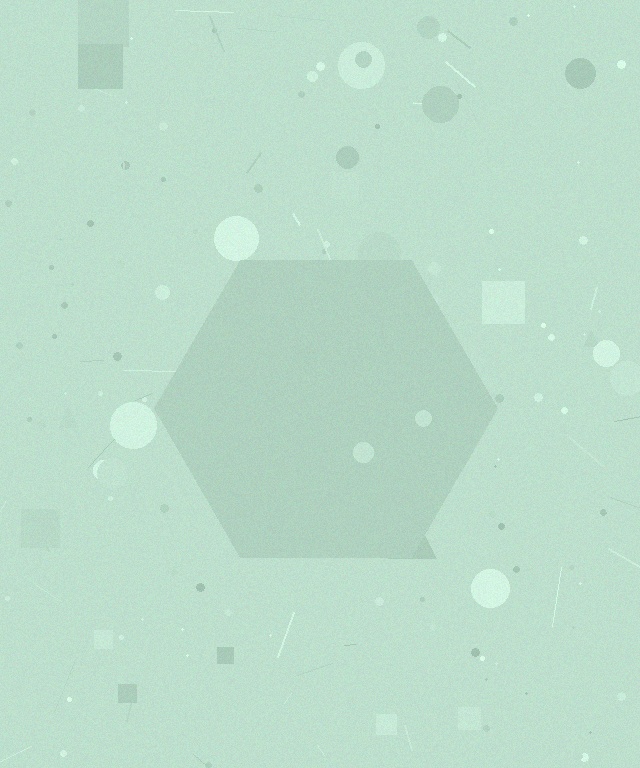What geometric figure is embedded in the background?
A hexagon is embedded in the background.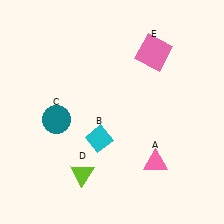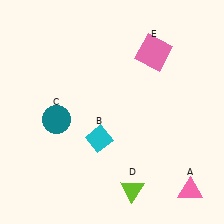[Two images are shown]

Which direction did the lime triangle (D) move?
The lime triangle (D) moved right.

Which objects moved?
The objects that moved are: the pink triangle (A), the lime triangle (D).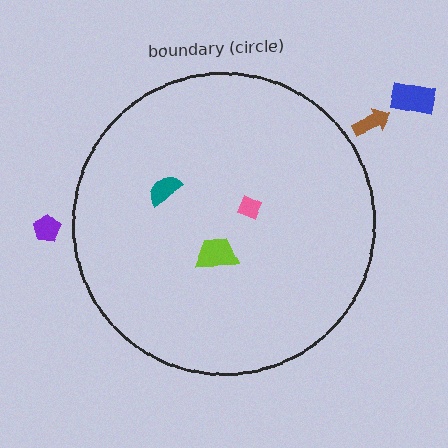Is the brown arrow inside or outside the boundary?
Outside.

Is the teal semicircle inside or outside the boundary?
Inside.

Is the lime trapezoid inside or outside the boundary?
Inside.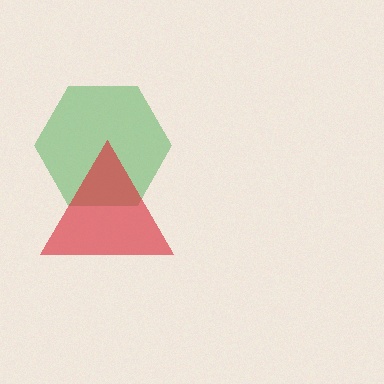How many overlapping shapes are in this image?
There are 2 overlapping shapes in the image.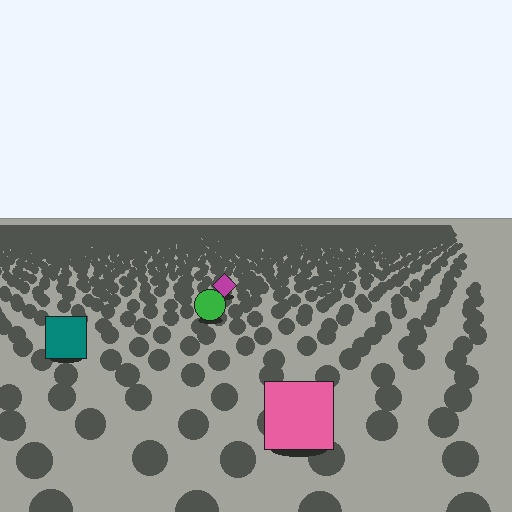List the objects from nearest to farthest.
From nearest to farthest: the pink square, the teal square, the green circle, the magenta diamond.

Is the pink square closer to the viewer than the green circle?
Yes. The pink square is closer — you can tell from the texture gradient: the ground texture is coarser near it.